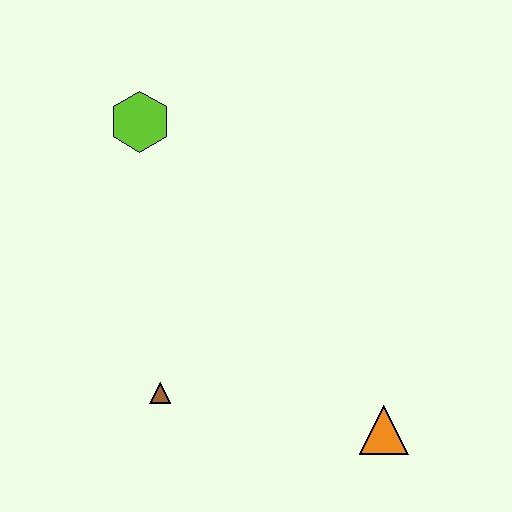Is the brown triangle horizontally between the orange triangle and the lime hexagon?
Yes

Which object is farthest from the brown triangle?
The lime hexagon is farthest from the brown triangle.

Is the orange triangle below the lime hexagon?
Yes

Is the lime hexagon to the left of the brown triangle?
Yes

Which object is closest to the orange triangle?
The brown triangle is closest to the orange triangle.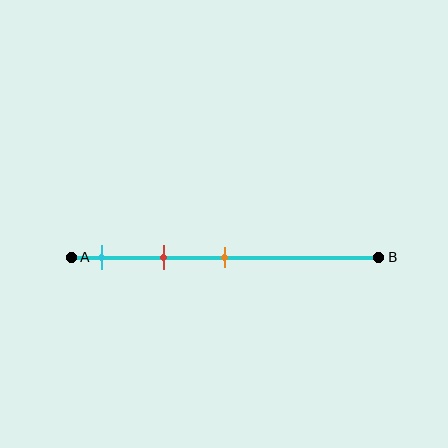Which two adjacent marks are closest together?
The cyan and red marks are the closest adjacent pair.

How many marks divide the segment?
There are 3 marks dividing the segment.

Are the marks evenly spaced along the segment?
Yes, the marks are approximately evenly spaced.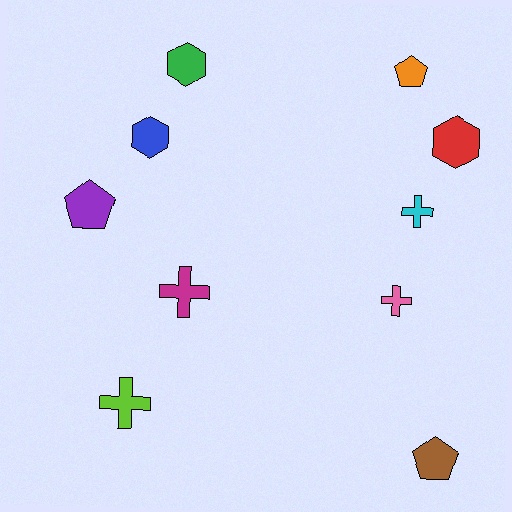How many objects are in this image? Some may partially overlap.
There are 10 objects.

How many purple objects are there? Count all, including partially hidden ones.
There is 1 purple object.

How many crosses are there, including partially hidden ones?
There are 4 crosses.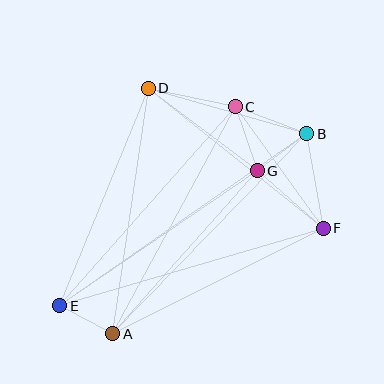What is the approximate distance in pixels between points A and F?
The distance between A and F is approximately 235 pixels.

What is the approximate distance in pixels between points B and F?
The distance between B and F is approximately 96 pixels.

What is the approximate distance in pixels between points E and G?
The distance between E and G is approximately 239 pixels.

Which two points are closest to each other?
Points A and E are closest to each other.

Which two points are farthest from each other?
Points B and E are farthest from each other.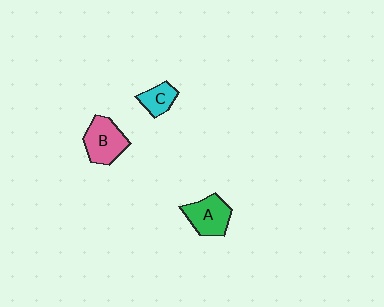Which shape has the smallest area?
Shape C (cyan).